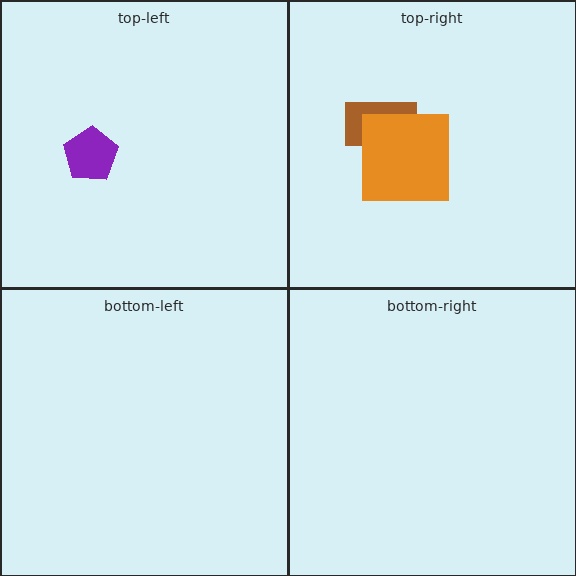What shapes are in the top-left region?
The purple pentagon.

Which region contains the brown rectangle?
The top-right region.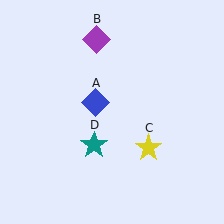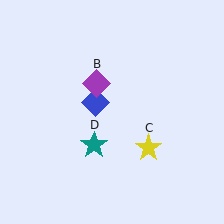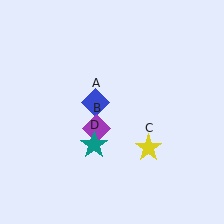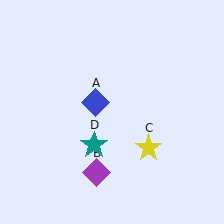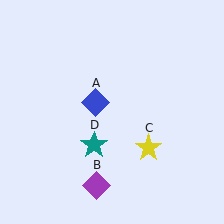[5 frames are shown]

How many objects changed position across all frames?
1 object changed position: purple diamond (object B).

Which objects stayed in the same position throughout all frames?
Blue diamond (object A) and yellow star (object C) and teal star (object D) remained stationary.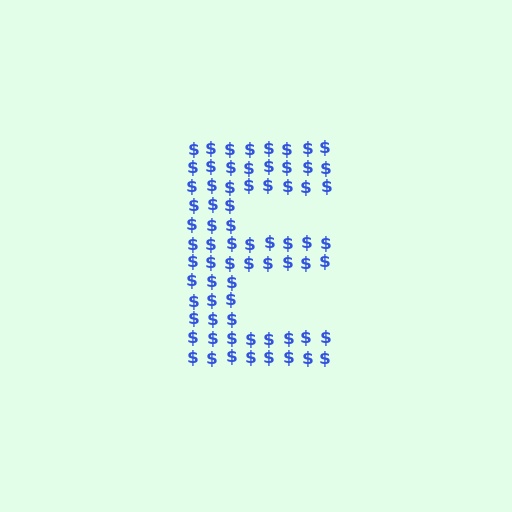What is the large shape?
The large shape is the letter E.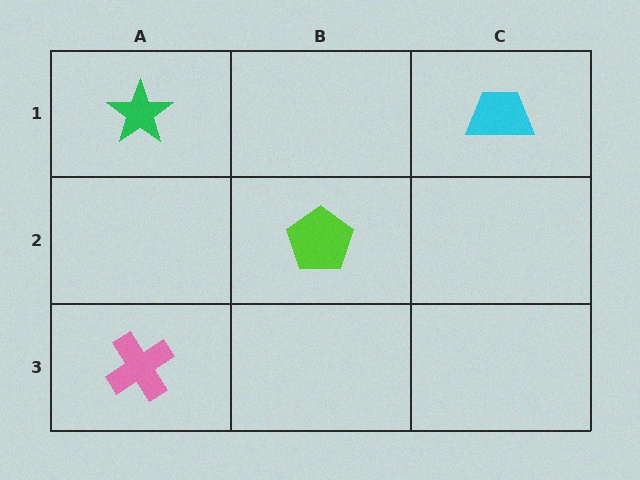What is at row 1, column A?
A green star.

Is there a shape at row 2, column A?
No, that cell is empty.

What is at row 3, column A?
A pink cross.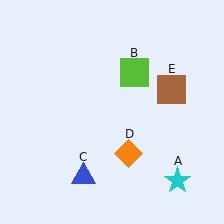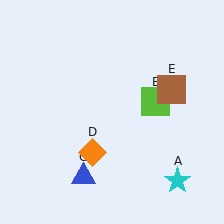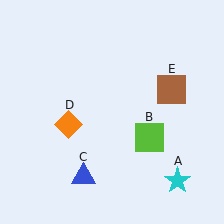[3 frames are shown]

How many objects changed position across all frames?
2 objects changed position: lime square (object B), orange diamond (object D).